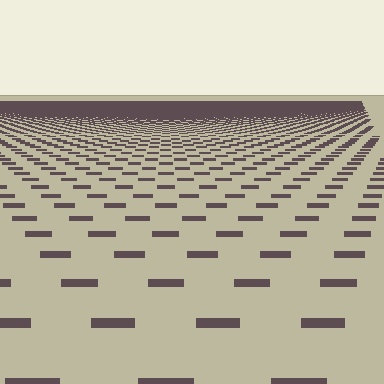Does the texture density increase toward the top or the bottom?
Density increases toward the top.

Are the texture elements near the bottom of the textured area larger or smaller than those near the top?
Larger. Near the bottom, elements are closer to the viewer and appear at a bigger on-screen size.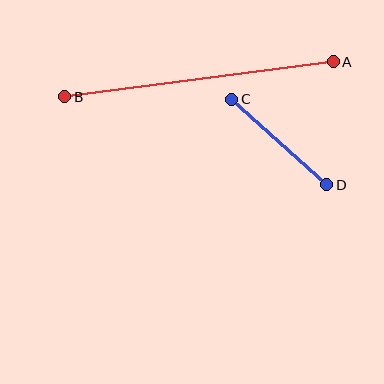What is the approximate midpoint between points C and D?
The midpoint is at approximately (279, 142) pixels.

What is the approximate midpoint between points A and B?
The midpoint is at approximately (199, 79) pixels.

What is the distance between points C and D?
The distance is approximately 128 pixels.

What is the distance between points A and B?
The distance is approximately 271 pixels.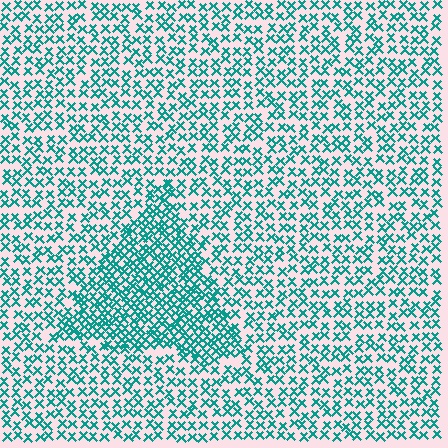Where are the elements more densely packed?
The elements are more densely packed inside the triangle boundary.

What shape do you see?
I see a triangle.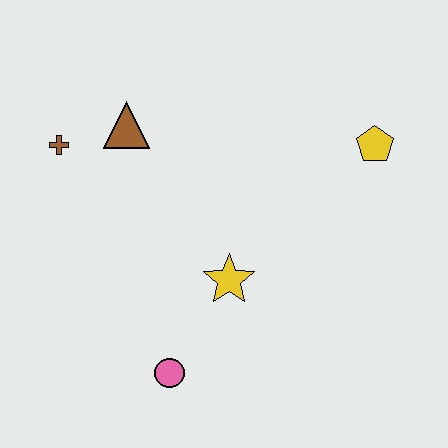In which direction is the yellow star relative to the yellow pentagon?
The yellow star is to the left of the yellow pentagon.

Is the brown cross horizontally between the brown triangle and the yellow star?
No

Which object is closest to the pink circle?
The yellow star is closest to the pink circle.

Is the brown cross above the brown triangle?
No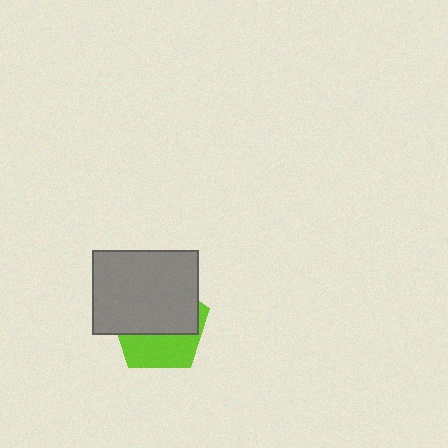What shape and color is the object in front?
The object in front is a gray rectangle.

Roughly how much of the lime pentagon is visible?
A small part of it is visible (roughly 38%).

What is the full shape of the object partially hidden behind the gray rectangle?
The partially hidden object is a lime pentagon.